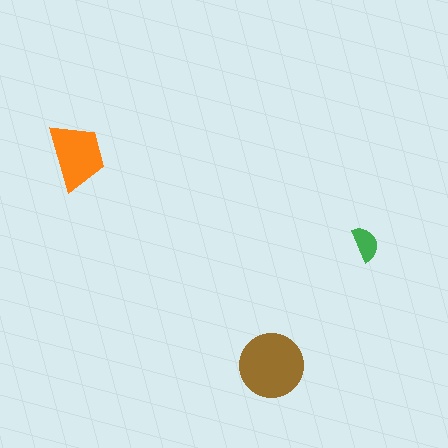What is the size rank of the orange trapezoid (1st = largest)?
2nd.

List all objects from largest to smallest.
The brown circle, the orange trapezoid, the green semicircle.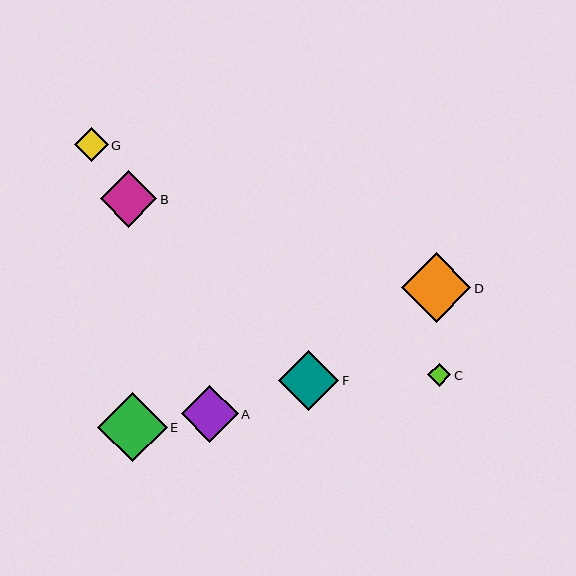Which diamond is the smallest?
Diamond C is the smallest with a size of approximately 23 pixels.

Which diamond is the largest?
Diamond E is the largest with a size of approximately 70 pixels.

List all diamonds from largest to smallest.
From largest to smallest: E, D, F, A, B, G, C.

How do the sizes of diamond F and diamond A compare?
Diamond F and diamond A are approximately the same size.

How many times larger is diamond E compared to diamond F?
Diamond E is approximately 1.2 times the size of diamond F.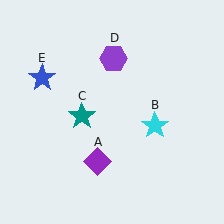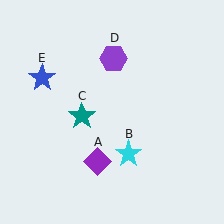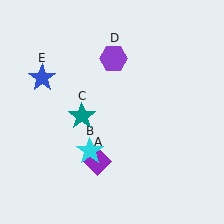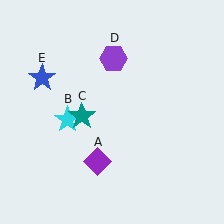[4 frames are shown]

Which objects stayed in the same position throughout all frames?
Purple diamond (object A) and teal star (object C) and purple hexagon (object D) and blue star (object E) remained stationary.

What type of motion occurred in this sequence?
The cyan star (object B) rotated clockwise around the center of the scene.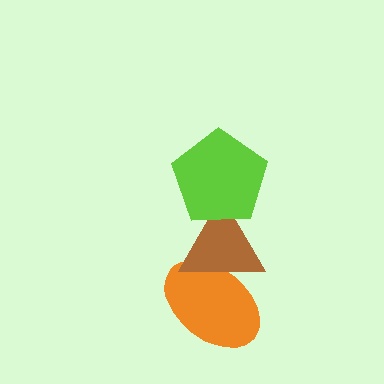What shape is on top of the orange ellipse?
The brown triangle is on top of the orange ellipse.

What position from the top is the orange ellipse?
The orange ellipse is 3rd from the top.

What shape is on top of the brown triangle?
The lime pentagon is on top of the brown triangle.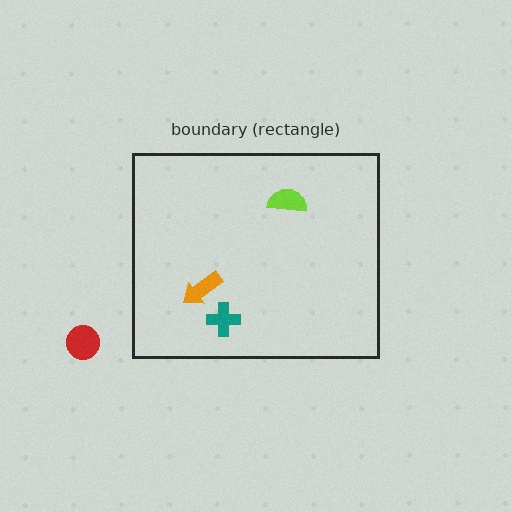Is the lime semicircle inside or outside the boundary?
Inside.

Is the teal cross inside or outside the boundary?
Inside.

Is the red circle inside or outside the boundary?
Outside.